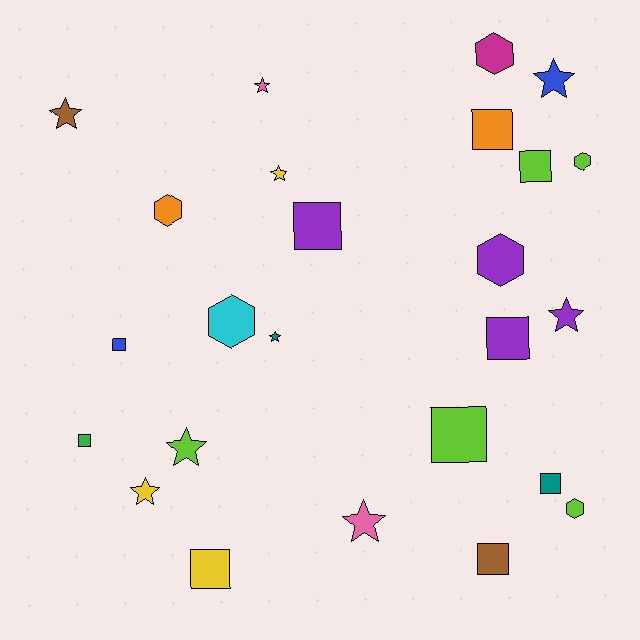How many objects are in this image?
There are 25 objects.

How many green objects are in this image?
There is 1 green object.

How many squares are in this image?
There are 10 squares.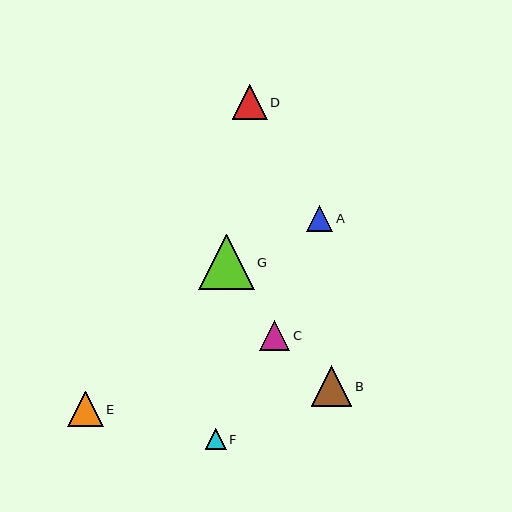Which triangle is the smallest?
Triangle F is the smallest with a size of approximately 21 pixels.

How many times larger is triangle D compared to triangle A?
Triangle D is approximately 1.4 times the size of triangle A.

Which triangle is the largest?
Triangle G is the largest with a size of approximately 56 pixels.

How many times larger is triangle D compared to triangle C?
Triangle D is approximately 1.2 times the size of triangle C.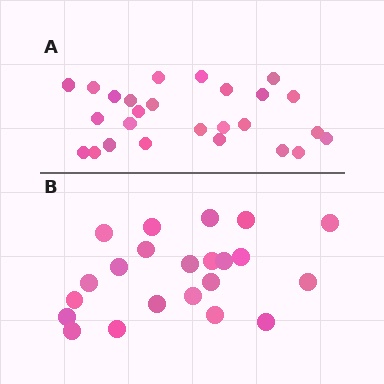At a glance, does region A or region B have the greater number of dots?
Region A (the top region) has more dots.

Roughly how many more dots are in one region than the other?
Region A has about 4 more dots than region B.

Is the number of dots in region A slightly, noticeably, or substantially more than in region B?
Region A has only slightly more — the two regions are fairly close. The ratio is roughly 1.2 to 1.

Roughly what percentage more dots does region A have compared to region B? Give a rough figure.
About 20% more.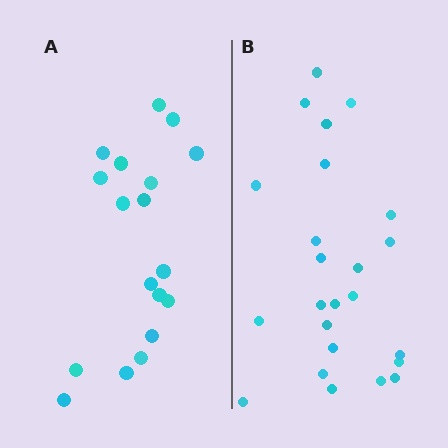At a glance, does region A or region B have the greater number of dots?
Region B (the right region) has more dots.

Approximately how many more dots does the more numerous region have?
Region B has about 6 more dots than region A.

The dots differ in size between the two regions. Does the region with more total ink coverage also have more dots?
No. Region A has more total ink coverage because its dots are larger, but region B actually contains more individual dots. Total area can be misleading — the number of items is what matters here.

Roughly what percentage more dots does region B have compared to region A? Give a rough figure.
About 35% more.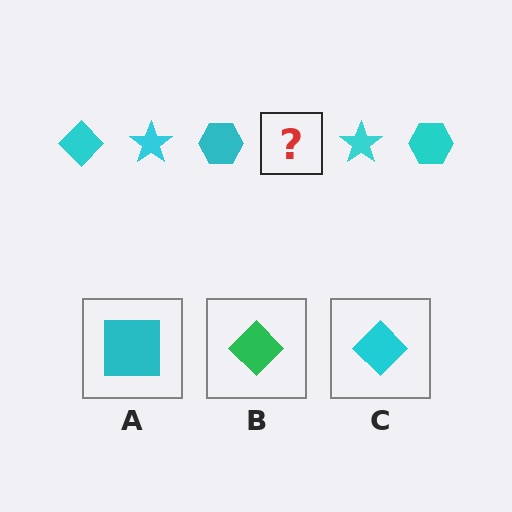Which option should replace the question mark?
Option C.